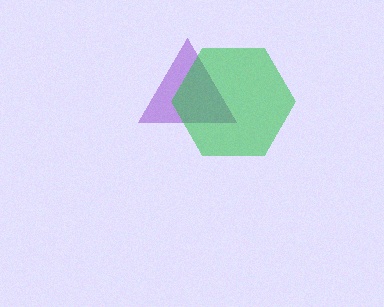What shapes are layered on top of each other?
The layered shapes are: a purple triangle, a green hexagon.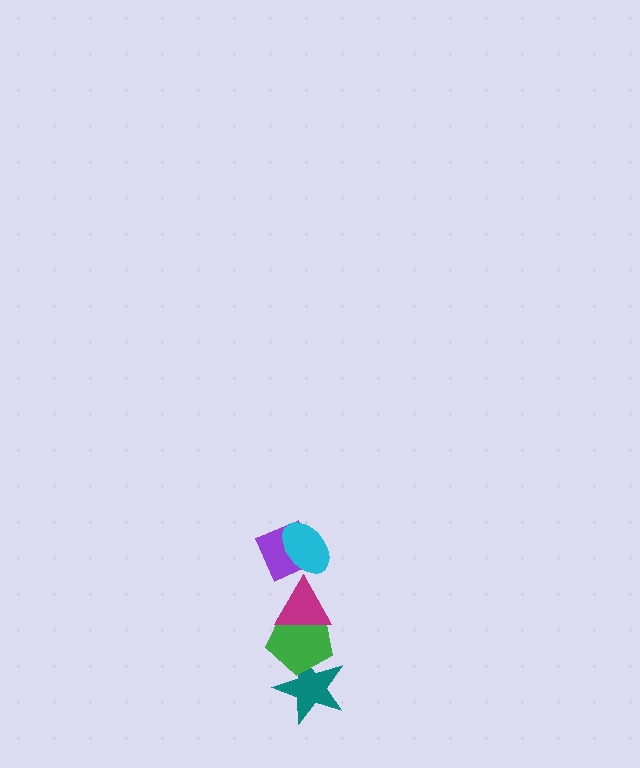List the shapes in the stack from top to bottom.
From top to bottom: the cyan ellipse, the purple diamond, the magenta triangle, the green pentagon, the teal star.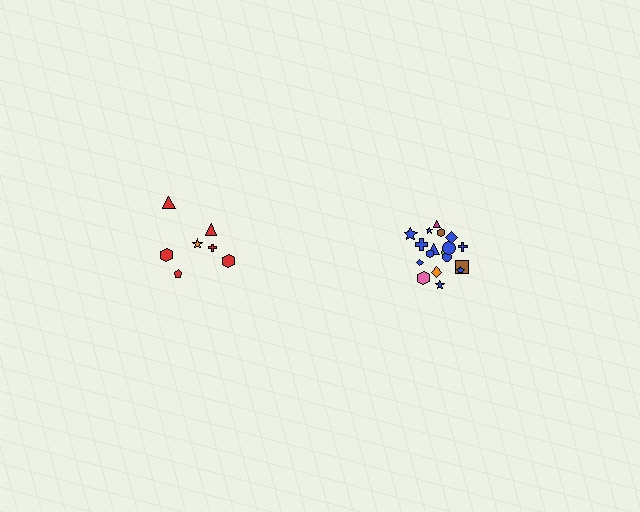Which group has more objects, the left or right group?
The right group.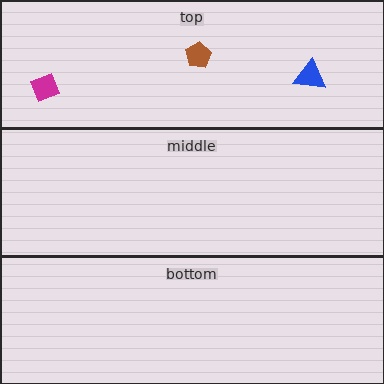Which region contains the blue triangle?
The top region.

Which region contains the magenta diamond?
The top region.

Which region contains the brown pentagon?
The top region.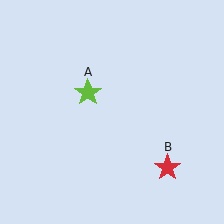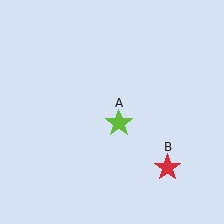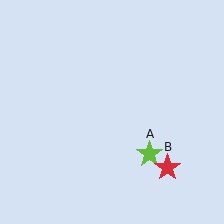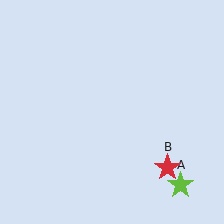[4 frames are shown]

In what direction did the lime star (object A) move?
The lime star (object A) moved down and to the right.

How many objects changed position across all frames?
1 object changed position: lime star (object A).